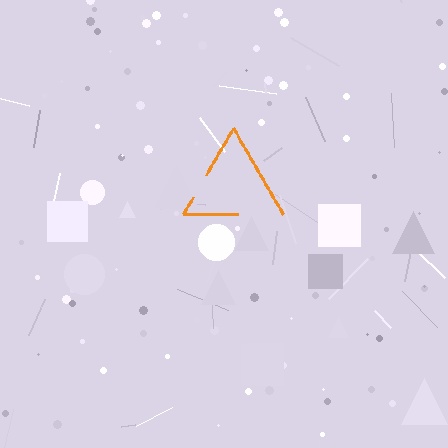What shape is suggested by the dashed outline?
The dashed outline suggests a triangle.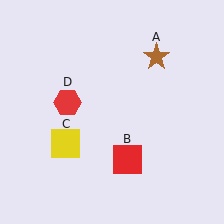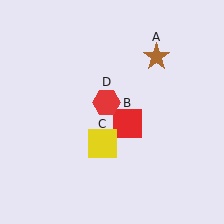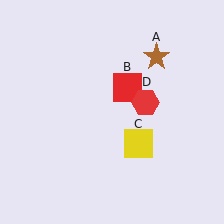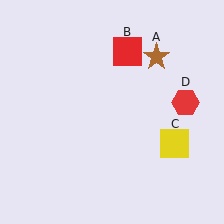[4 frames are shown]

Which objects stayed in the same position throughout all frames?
Brown star (object A) remained stationary.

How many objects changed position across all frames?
3 objects changed position: red square (object B), yellow square (object C), red hexagon (object D).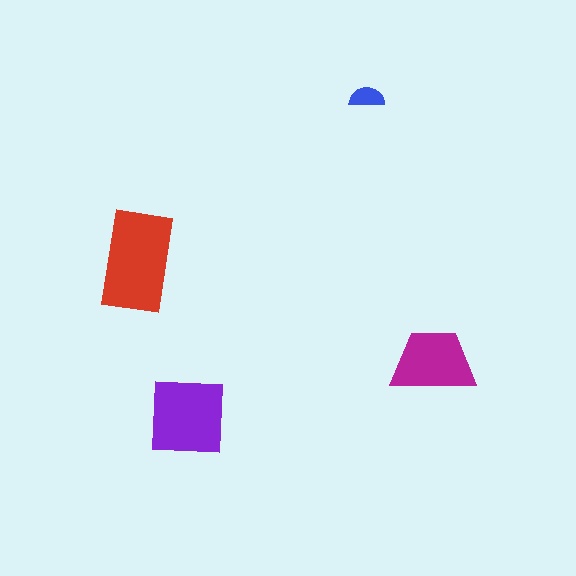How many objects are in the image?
There are 4 objects in the image.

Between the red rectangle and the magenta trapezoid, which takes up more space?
The red rectangle.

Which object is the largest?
The red rectangle.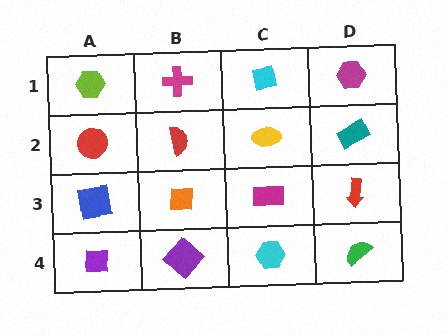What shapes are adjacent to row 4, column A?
A blue square (row 3, column A), a purple diamond (row 4, column B).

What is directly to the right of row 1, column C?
A magenta hexagon.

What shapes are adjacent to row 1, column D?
A teal rectangle (row 2, column D), a cyan square (row 1, column C).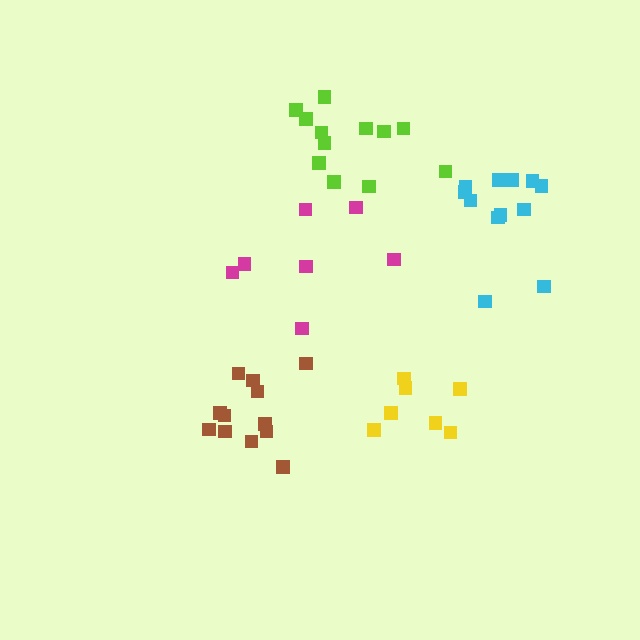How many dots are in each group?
Group 1: 12 dots, Group 2: 12 dots, Group 3: 7 dots, Group 4: 7 dots, Group 5: 12 dots (50 total).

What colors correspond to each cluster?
The clusters are colored: brown, cyan, magenta, yellow, lime.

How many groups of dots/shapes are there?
There are 5 groups.